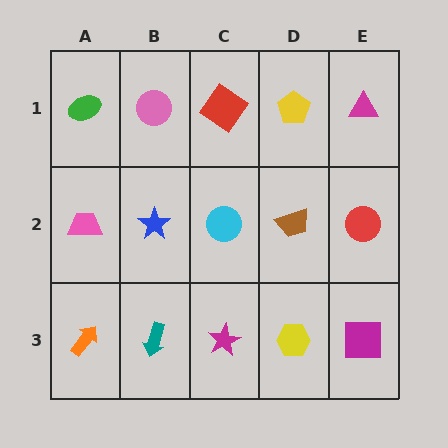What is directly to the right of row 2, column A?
A blue star.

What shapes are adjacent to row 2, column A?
A green ellipse (row 1, column A), an orange arrow (row 3, column A), a blue star (row 2, column B).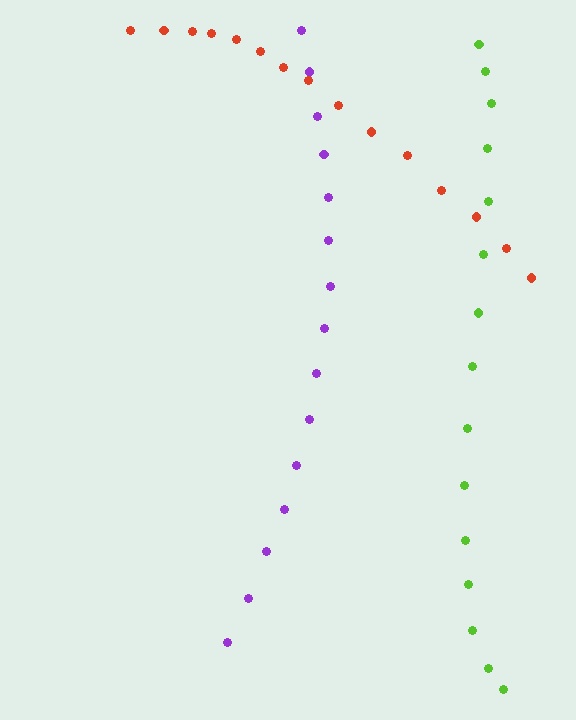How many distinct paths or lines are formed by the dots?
There are 3 distinct paths.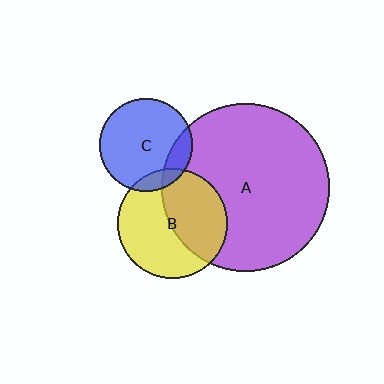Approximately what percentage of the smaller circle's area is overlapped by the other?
Approximately 10%.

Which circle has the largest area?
Circle A (purple).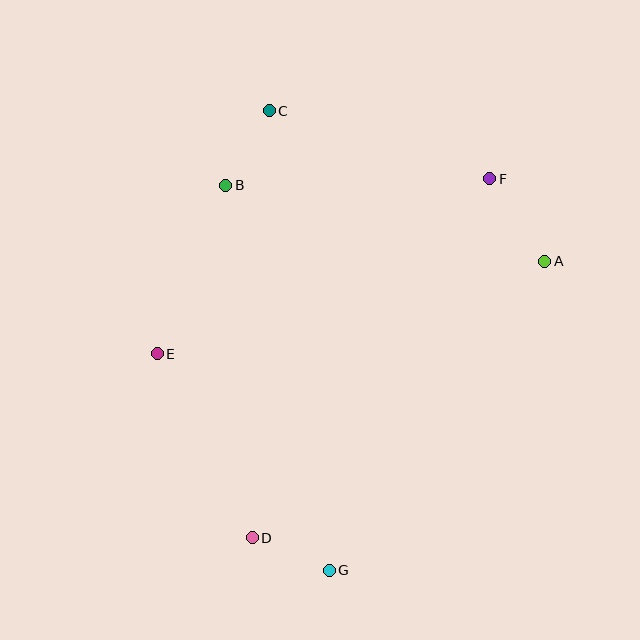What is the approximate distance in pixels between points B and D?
The distance between B and D is approximately 354 pixels.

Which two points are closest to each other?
Points D and G are closest to each other.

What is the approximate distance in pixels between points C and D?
The distance between C and D is approximately 427 pixels.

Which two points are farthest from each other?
Points C and G are farthest from each other.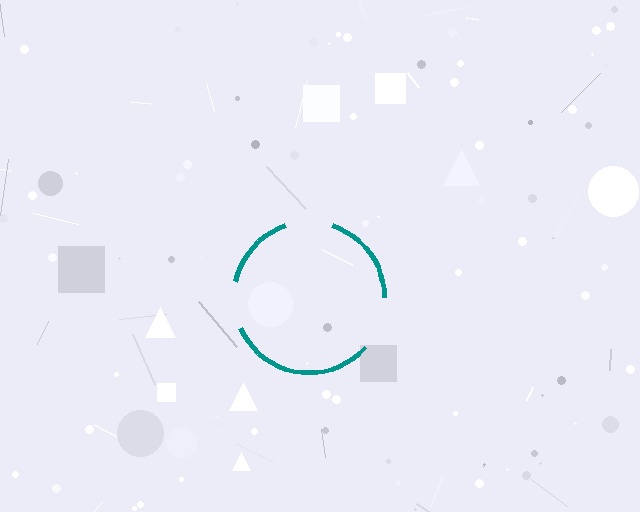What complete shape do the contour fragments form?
The contour fragments form a circle.